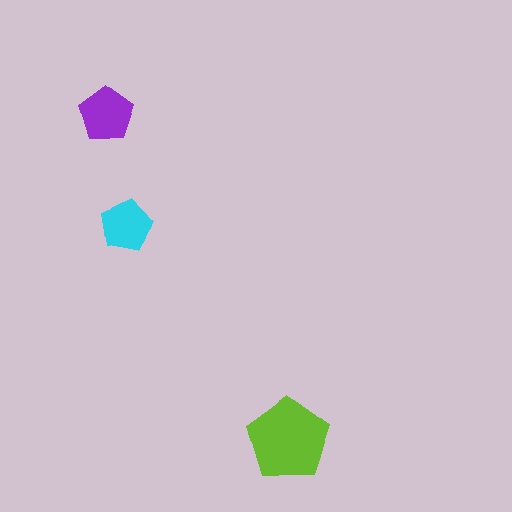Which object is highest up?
The purple pentagon is topmost.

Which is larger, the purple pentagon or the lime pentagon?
The lime one.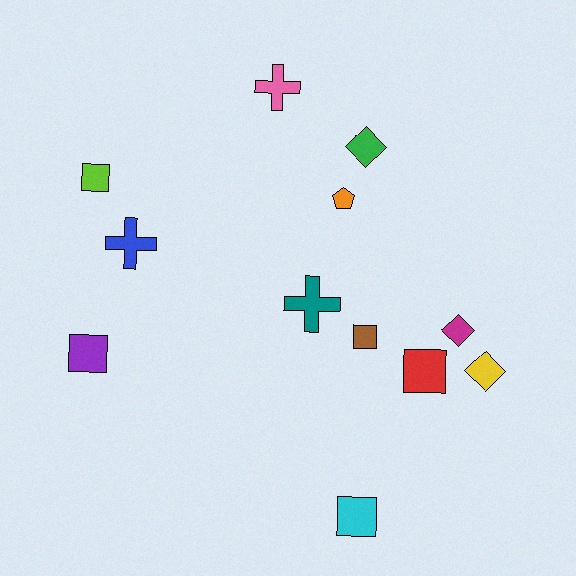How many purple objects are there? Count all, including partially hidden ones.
There is 1 purple object.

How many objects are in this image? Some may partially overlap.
There are 12 objects.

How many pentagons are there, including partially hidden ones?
There is 1 pentagon.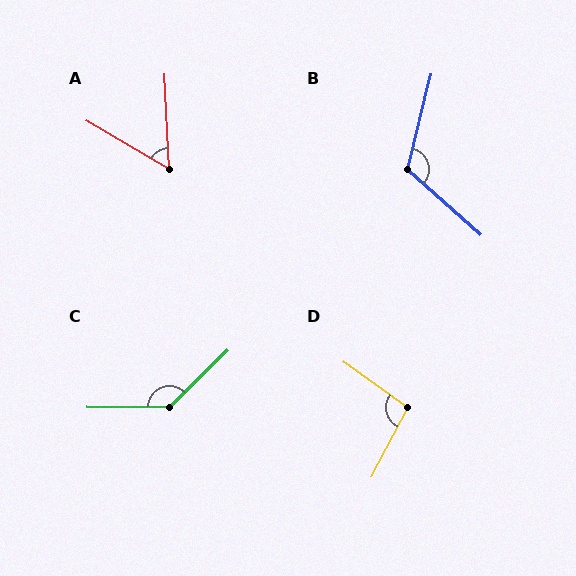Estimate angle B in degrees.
Approximately 118 degrees.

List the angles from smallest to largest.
A (57°), D (98°), B (118°), C (136°).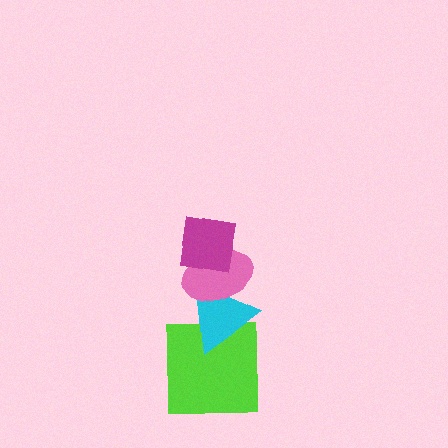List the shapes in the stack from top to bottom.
From top to bottom: the magenta square, the pink ellipse, the cyan triangle, the lime square.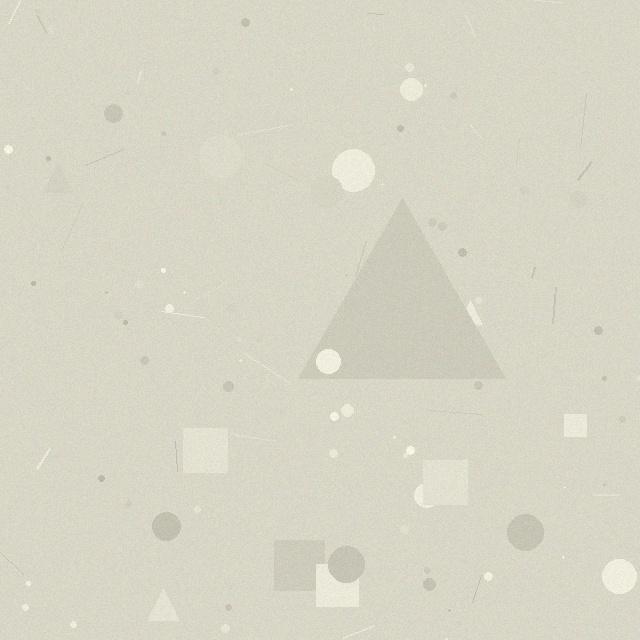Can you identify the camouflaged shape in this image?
The camouflaged shape is a triangle.